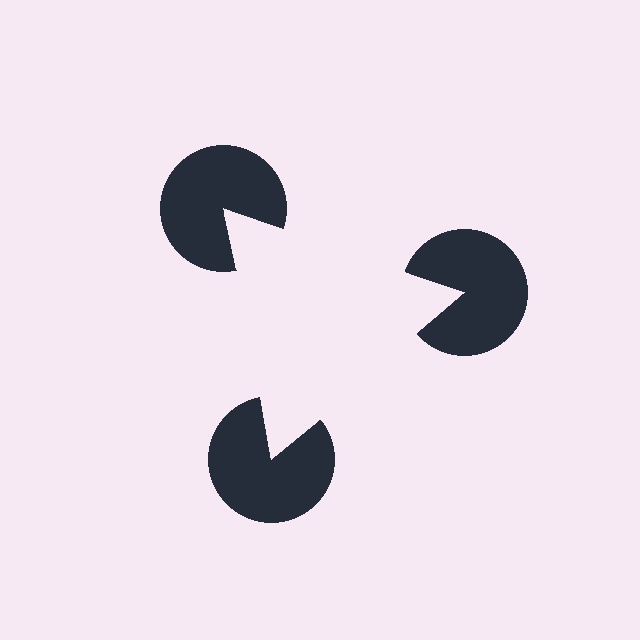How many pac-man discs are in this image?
There are 3 — one at each vertex of the illusory triangle.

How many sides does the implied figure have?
3 sides.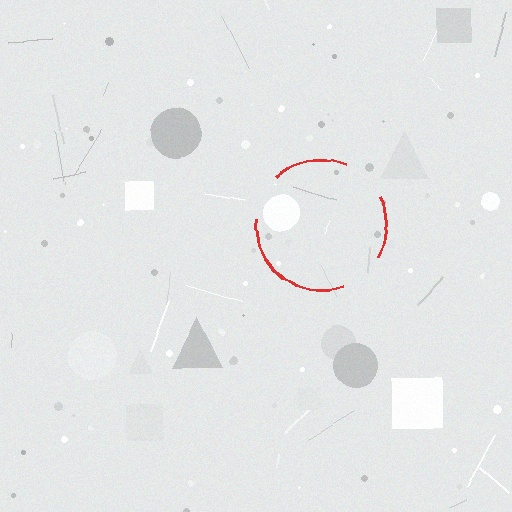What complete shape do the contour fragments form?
The contour fragments form a circle.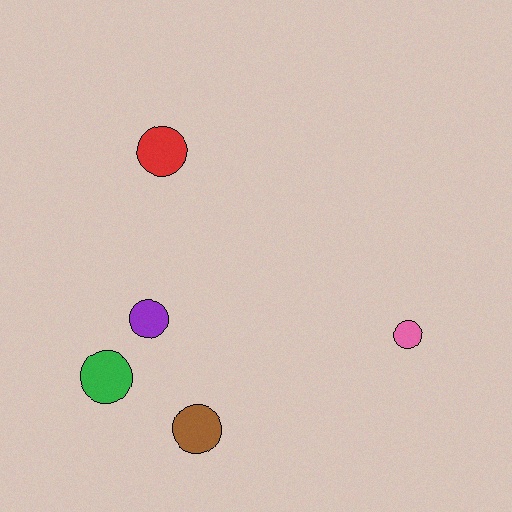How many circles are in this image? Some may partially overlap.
There are 5 circles.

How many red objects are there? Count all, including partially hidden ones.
There is 1 red object.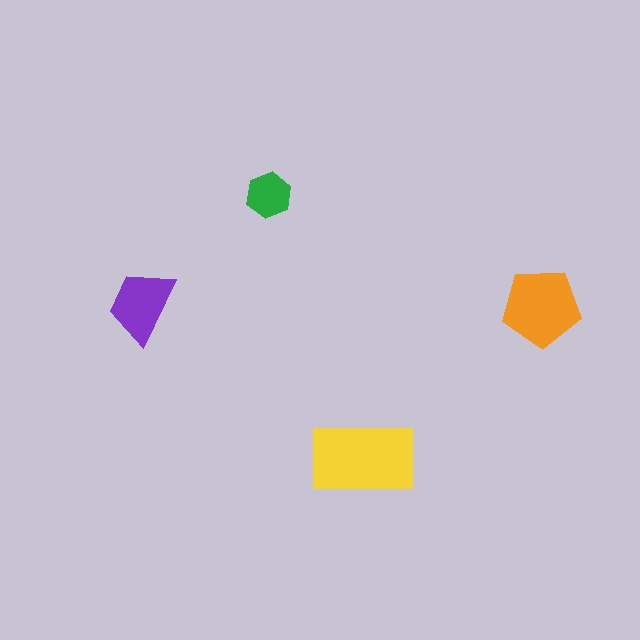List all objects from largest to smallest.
The yellow rectangle, the orange pentagon, the purple trapezoid, the green hexagon.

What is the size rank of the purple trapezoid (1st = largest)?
3rd.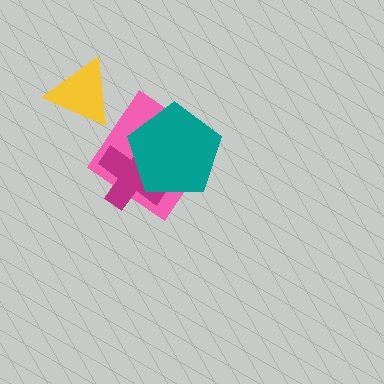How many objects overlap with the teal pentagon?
2 objects overlap with the teal pentagon.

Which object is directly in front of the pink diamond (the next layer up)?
The magenta cross is directly in front of the pink diamond.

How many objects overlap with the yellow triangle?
0 objects overlap with the yellow triangle.